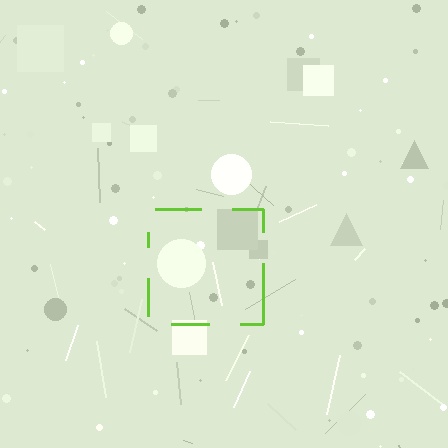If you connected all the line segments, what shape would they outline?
They would outline a square.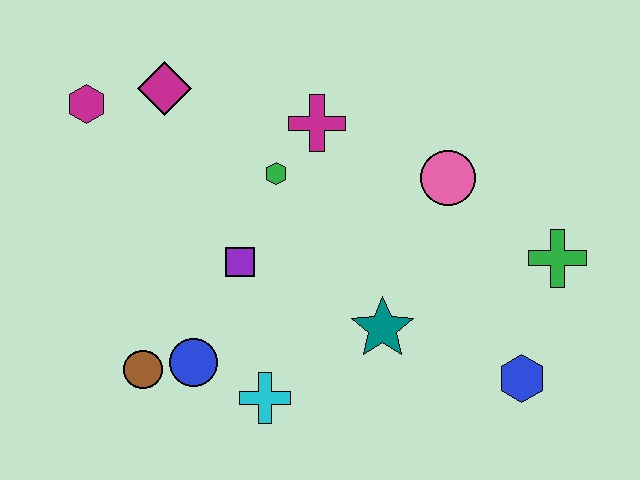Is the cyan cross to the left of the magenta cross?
Yes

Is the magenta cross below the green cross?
No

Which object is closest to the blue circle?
The brown circle is closest to the blue circle.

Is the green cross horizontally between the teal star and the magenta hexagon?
No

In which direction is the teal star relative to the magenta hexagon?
The teal star is to the right of the magenta hexagon.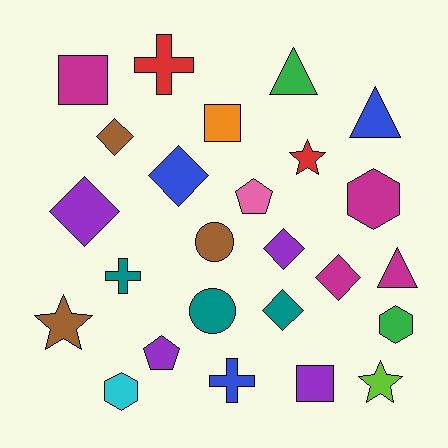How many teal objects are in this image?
There are 3 teal objects.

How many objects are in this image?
There are 25 objects.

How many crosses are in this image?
There are 3 crosses.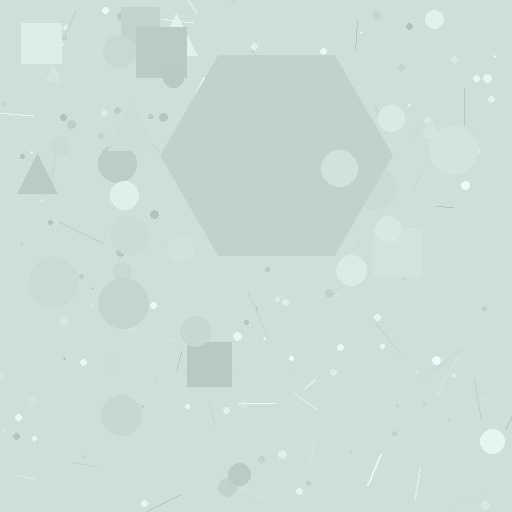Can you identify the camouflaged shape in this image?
The camouflaged shape is a hexagon.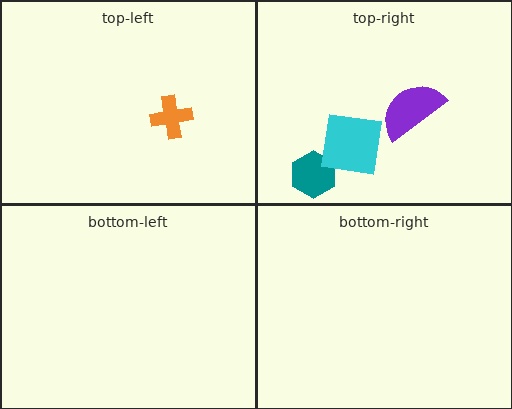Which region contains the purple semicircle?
The top-right region.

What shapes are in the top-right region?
The teal hexagon, the cyan square, the purple semicircle.